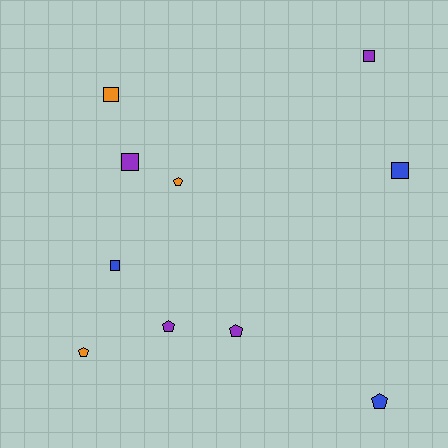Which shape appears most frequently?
Square, with 5 objects.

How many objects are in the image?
There are 10 objects.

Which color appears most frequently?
Purple, with 4 objects.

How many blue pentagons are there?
There is 1 blue pentagon.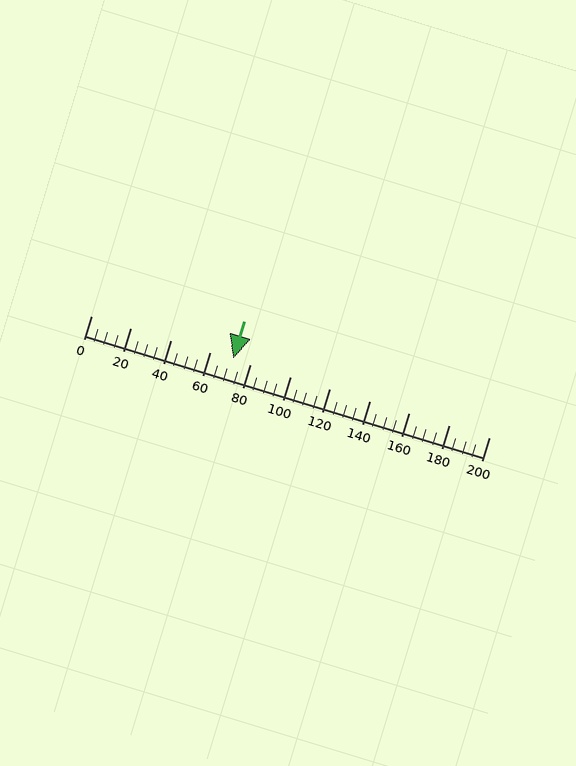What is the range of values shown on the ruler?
The ruler shows values from 0 to 200.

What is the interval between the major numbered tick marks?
The major tick marks are spaced 20 units apart.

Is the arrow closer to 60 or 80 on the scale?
The arrow is closer to 80.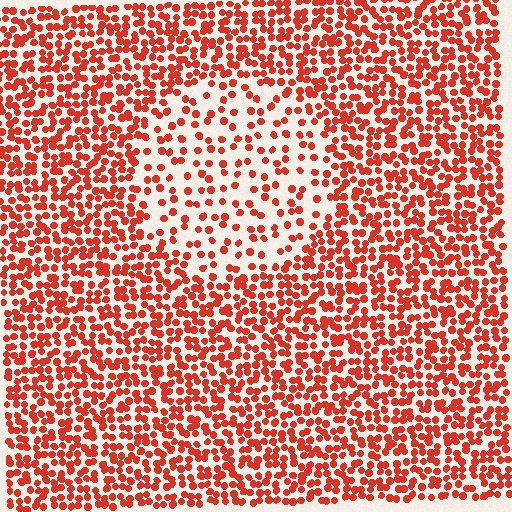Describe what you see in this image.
The image contains small red elements arranged at two different densities. A circle-shaped region is visible where the elements are less densely packed than the surrounding area.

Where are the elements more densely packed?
The elements are more densely packed outside the circle boundary.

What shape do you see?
I see a circle.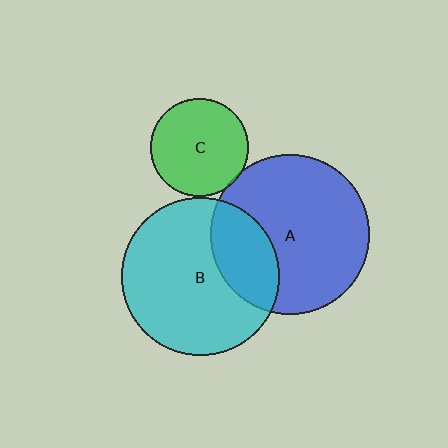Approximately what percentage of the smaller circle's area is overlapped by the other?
Approximately 5%.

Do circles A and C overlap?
Yes.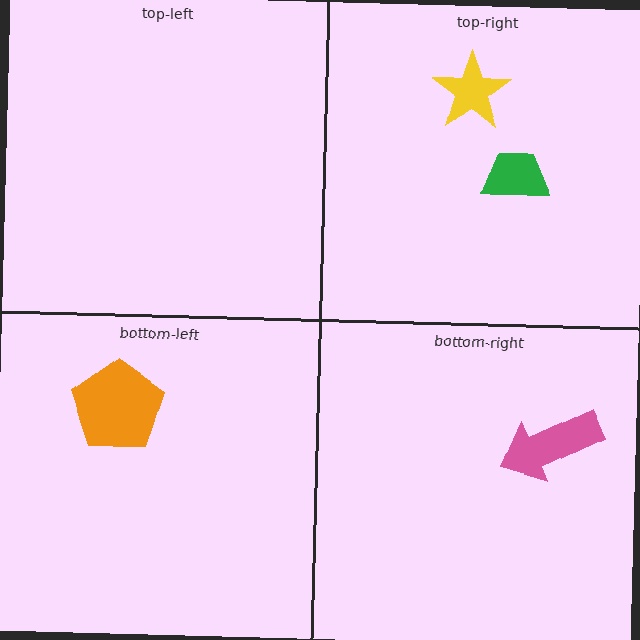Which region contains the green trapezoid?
The top-right region.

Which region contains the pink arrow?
The bottom-right region.